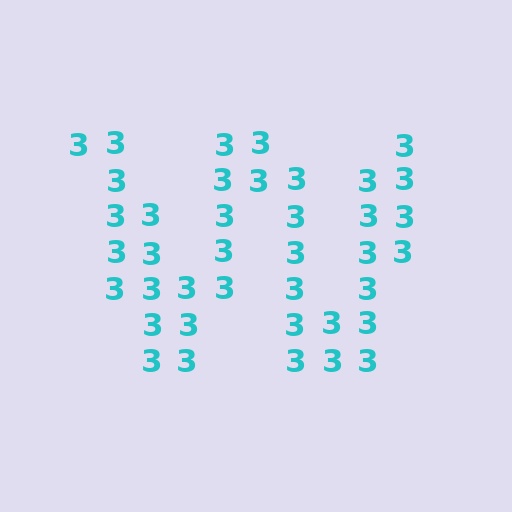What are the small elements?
The small elements are digit 3's.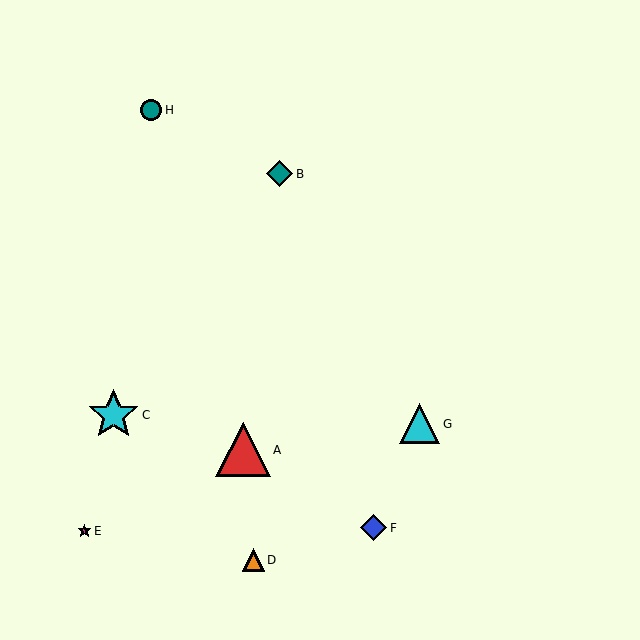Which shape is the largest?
The red triangle (labeled A) is the largest.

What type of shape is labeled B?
Shape B is a teal diamond.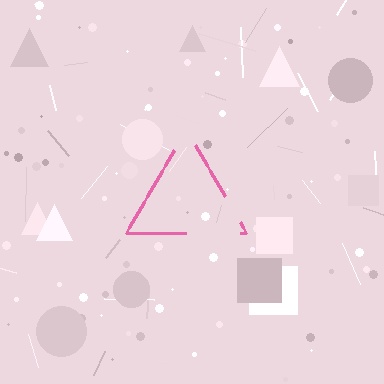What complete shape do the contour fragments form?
The contour fragments form a triangle.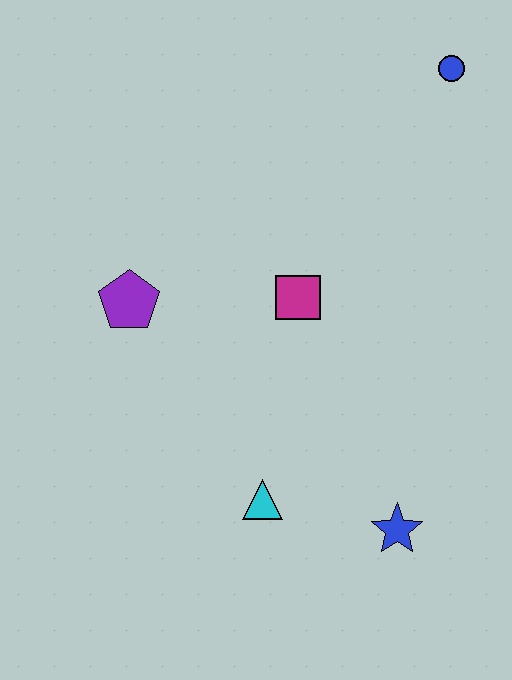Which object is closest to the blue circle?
The magenta square is closest to the blue circle.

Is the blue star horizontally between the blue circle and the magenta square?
Yes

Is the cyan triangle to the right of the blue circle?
No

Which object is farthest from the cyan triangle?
The blue circle is farthest from the cyan triangle.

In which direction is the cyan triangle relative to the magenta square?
The cyan triangle is below the magenta square.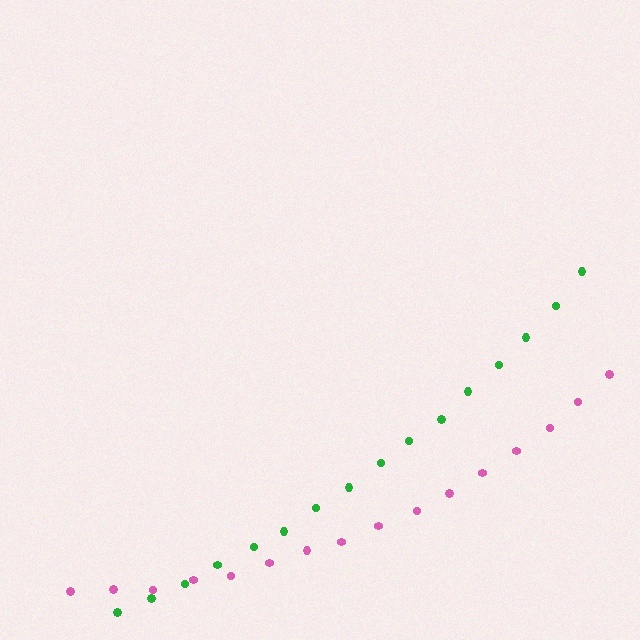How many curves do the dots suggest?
There are 2 distinct paths.